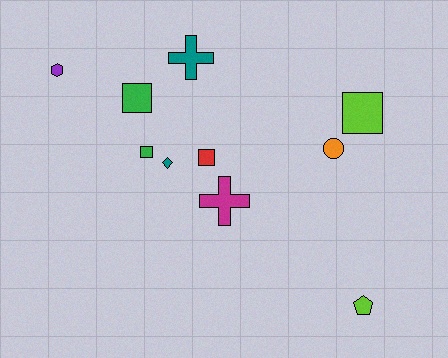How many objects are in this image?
There are 10 objects.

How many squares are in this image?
There are 4 squares.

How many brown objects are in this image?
There are no brown objects.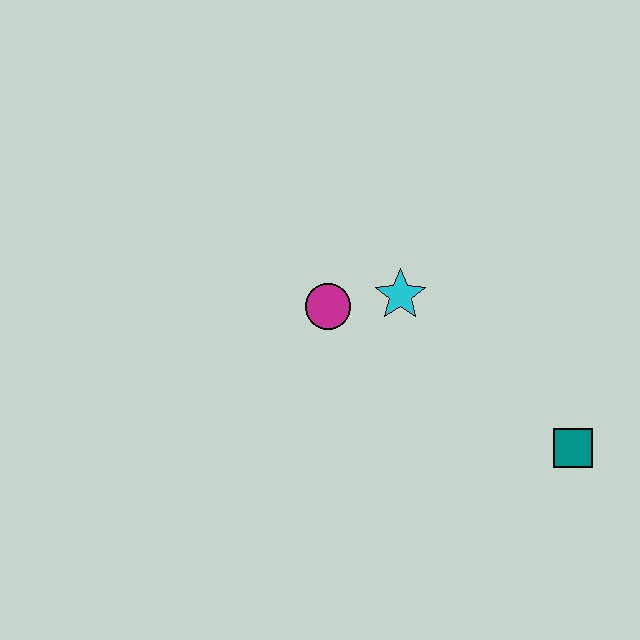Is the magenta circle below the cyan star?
Yes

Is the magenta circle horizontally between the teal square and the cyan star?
No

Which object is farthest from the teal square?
The magenta circle is farthest from the teal square.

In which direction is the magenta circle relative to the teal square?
The magenta circle is to the left of the teal square.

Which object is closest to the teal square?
The cyan star is closest to the teal square.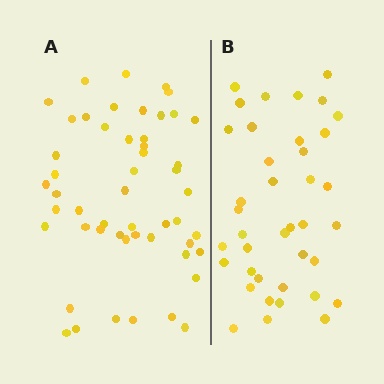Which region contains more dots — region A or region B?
Region A (the left region) has more dots.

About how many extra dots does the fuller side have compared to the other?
Region A has roughly 12 or so more dots than region B.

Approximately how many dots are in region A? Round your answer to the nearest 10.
About 50 dots. (The exact count is 51, which rounds to 50.)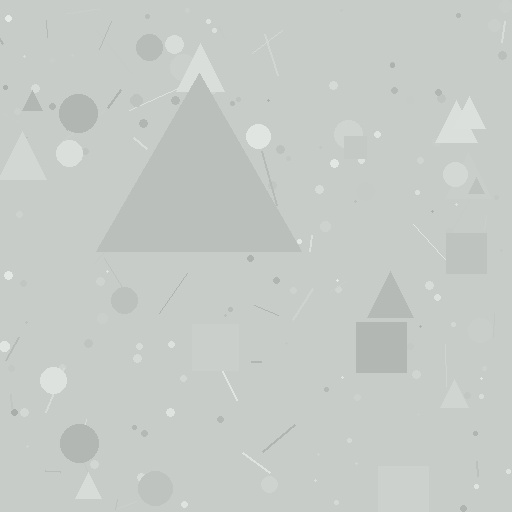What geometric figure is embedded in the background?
A triangle is embedded in the background.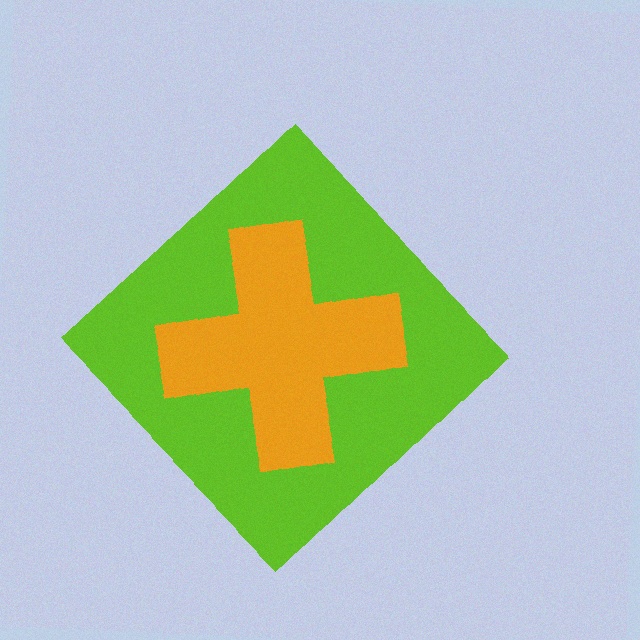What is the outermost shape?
The lime diamond.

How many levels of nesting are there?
2.